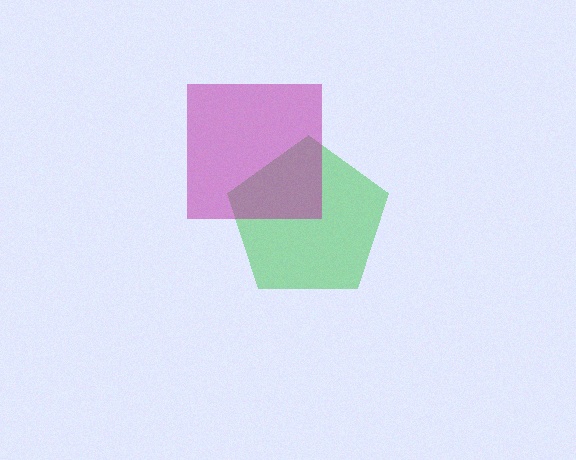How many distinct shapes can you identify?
There are 2 distinct shapes: a green pentagon, a magenta square.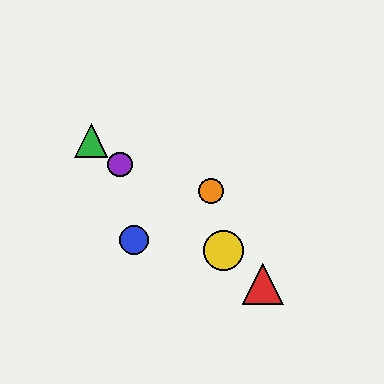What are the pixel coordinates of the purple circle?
The purple circle is at (120, 165).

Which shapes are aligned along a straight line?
The red triangle, the green triangle, the yellow circle, the purple circle are aligned along a straight line.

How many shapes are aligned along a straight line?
4 shapes (the red triangle, the green triangle, the yellow circle, the purple circle) are aligned along a straight line.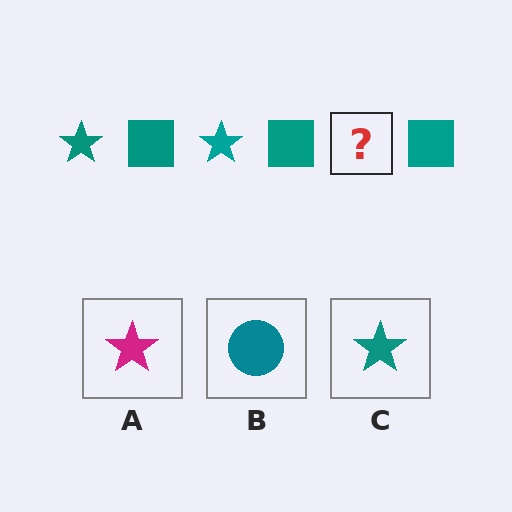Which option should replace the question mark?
Option C.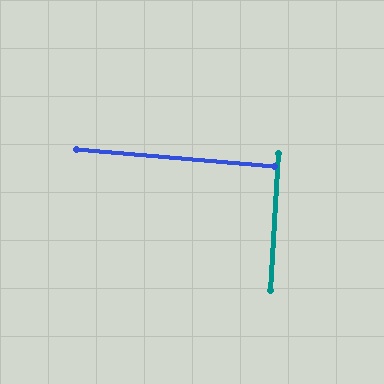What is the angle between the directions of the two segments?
Approximately 89 degrees.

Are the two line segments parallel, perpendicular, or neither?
Perpendicular — they meet at approximately 89°.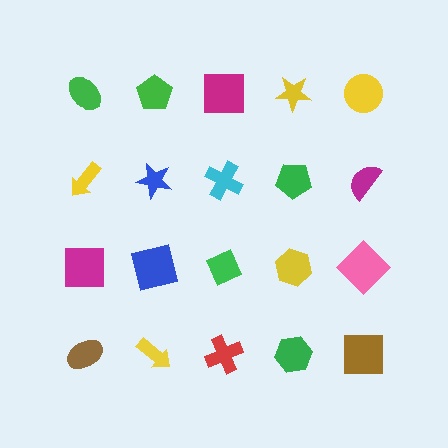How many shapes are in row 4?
5 shapes.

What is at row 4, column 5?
A brown square.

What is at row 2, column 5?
A magenta semicircle.